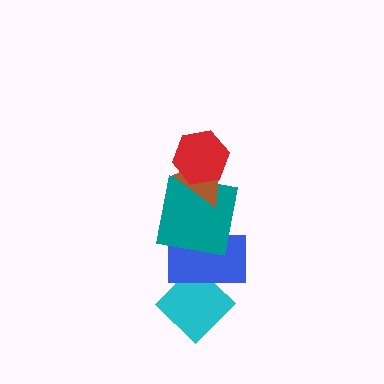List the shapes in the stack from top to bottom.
From top to bottom: the red hexagon, the brown triangle, the teal square, the blue rectangle, the cyan diamond.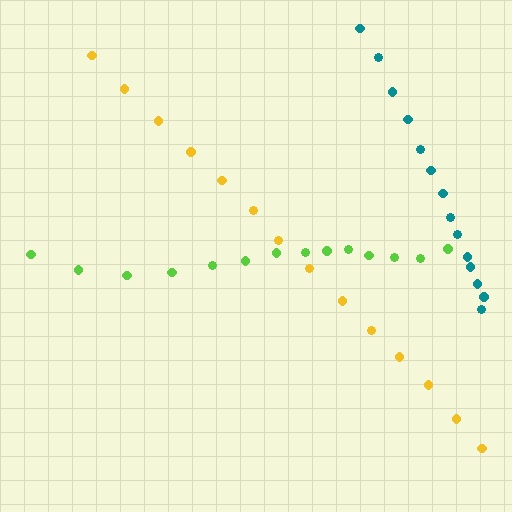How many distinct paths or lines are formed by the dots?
There are 3 distinct paths.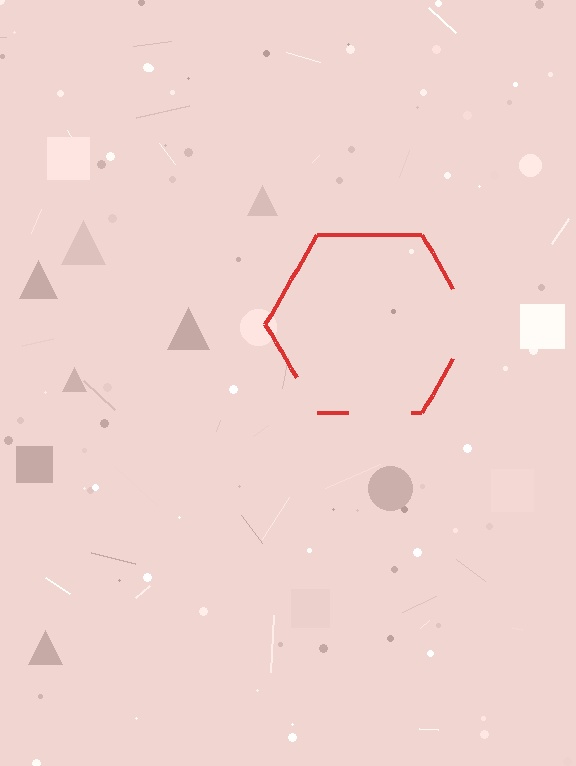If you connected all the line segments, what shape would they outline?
They would outline a hexagon.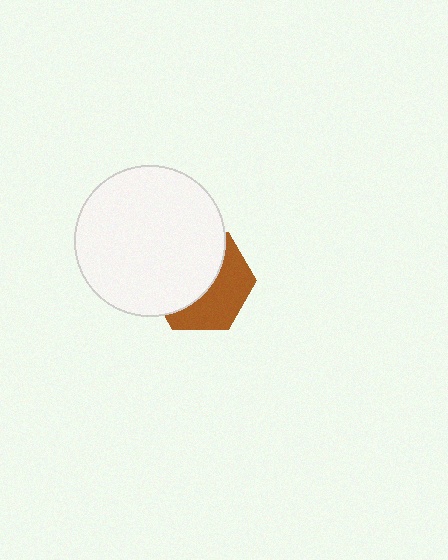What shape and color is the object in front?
The object in front is a white circle.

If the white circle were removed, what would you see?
You would see the complete brown hexagon.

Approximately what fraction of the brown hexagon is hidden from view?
Roughly 56% of the brown hexagon is hidden behind the white circle.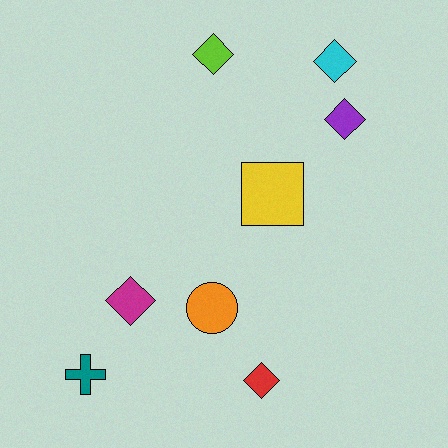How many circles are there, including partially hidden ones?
There is 1 circle.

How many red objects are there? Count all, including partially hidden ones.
There is 1 red object.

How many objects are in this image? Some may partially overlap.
There are 8 objects.